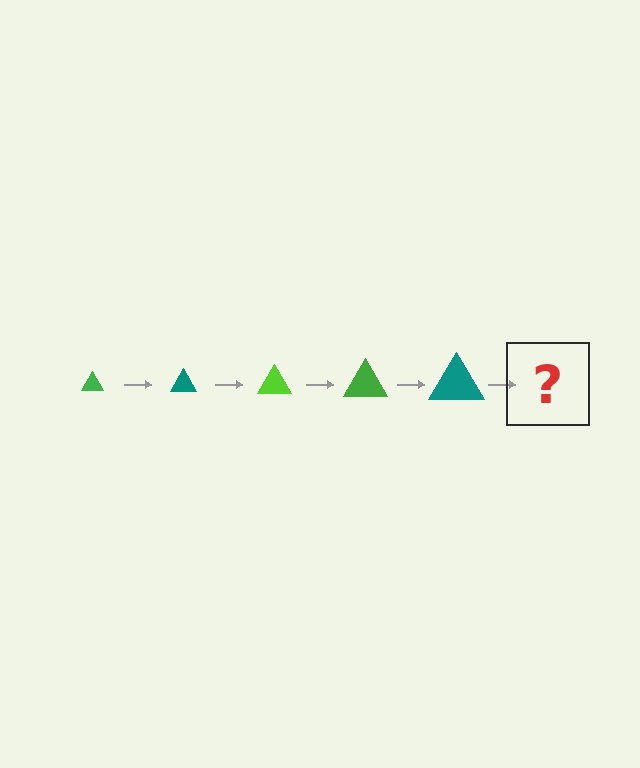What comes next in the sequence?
The next element should be a lime triangle, larger than the previous one.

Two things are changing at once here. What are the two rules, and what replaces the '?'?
The two rules are that the triangle grows larger each step and the color cycles through green, teal, and lime. The '?' should be a lime triangle, larger than the previous one.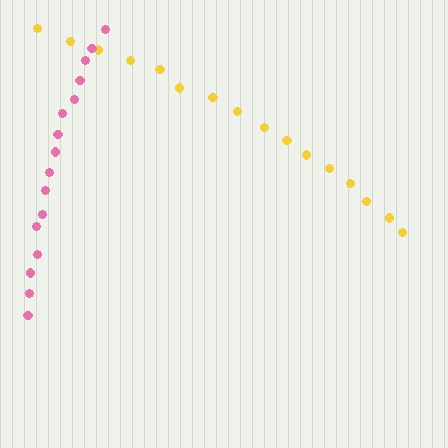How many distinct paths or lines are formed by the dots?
There are 2 distinct paths.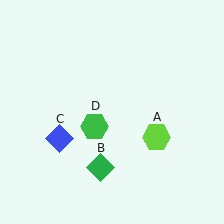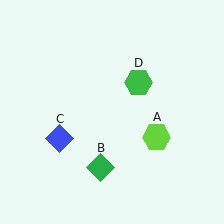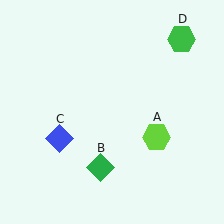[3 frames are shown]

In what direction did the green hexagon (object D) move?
The green hexagon (object D) moved up and to the right.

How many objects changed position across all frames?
1 object changed position: green hexagon (object D).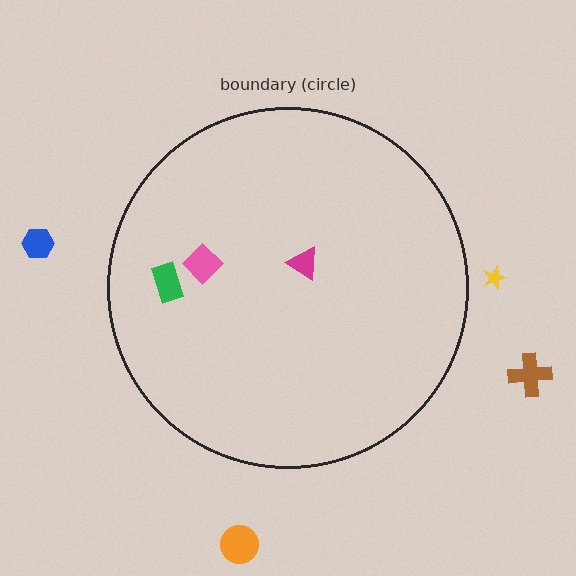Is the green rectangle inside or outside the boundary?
Inside.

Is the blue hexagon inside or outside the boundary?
Outside.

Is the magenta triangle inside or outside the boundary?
Inside.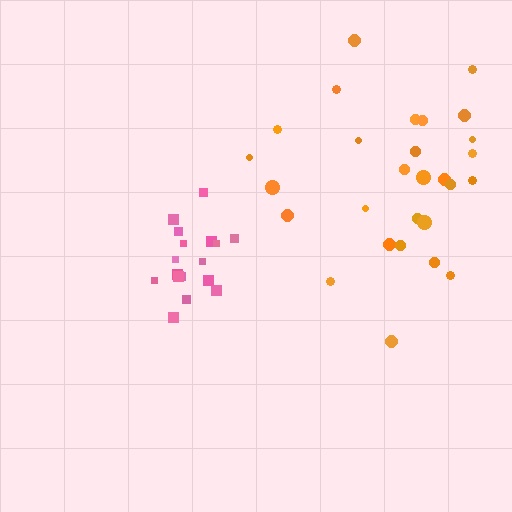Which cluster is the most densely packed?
Pink.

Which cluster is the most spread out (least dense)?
Orange.